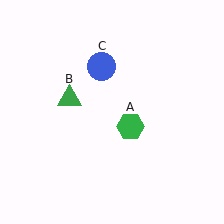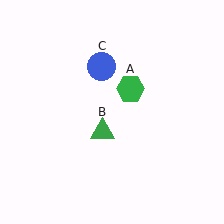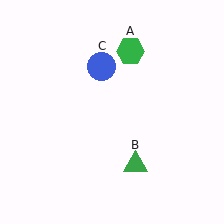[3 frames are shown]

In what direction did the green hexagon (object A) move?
The green hexagon (object A) moved up.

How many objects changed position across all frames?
2 objects changed position: green hexagon (object A), green triangle (object B).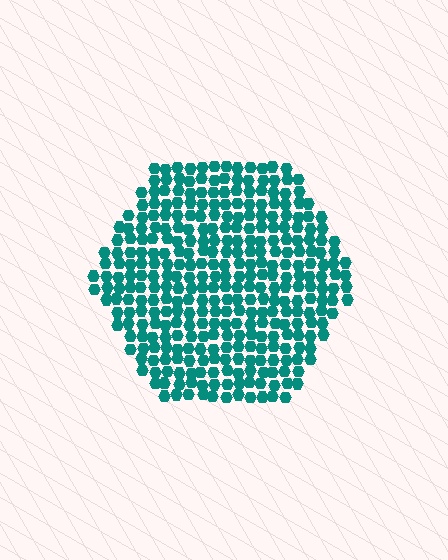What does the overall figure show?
The overall figure shows a hexagon.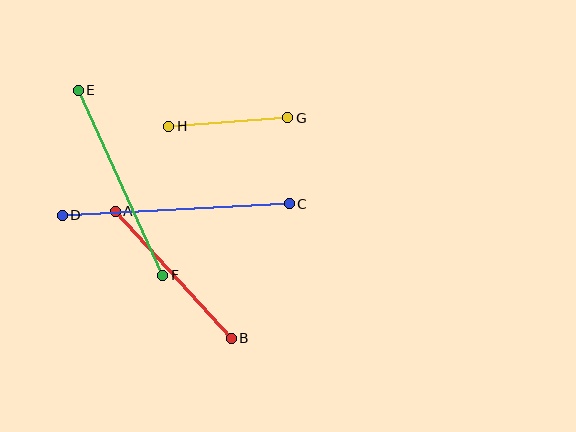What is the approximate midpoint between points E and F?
The midpoint is at approximately (120, 183) pixels.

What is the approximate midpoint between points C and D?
The midpoint is at approximately (176, 210) pixels.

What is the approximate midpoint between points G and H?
The midpoint is at approximately (228, 122) pixels.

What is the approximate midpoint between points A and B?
The midpoint is at approximately (173, 275) pixels.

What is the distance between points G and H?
The distance is approximately 119 pixels.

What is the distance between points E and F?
The distance is approximately 204 pixels.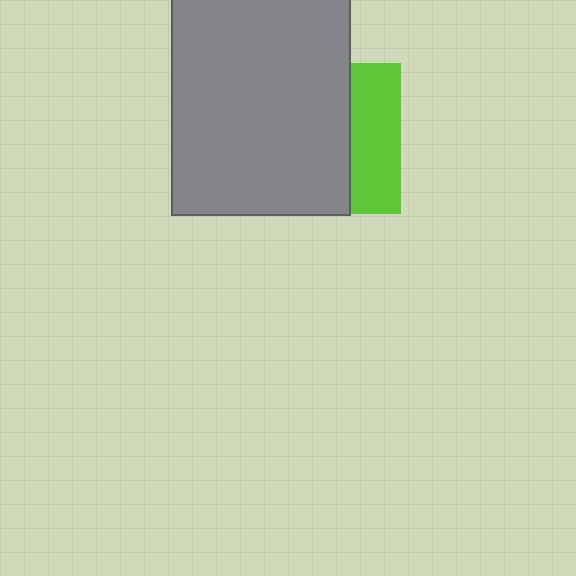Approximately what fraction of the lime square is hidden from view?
Roughly 67% of the lime square is hidden behind the gray rectangle.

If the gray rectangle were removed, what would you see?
You would see the complete lime square.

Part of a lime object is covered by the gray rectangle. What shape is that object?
It is a square.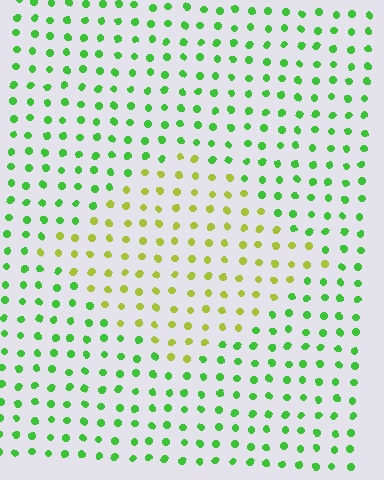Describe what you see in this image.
The image is filled with small green elements in a uniform arrangement. A diamond-shaped region is visible where the elements are tinted to a slightly different hue, forming a subtle color boundary.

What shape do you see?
I see a diamond.